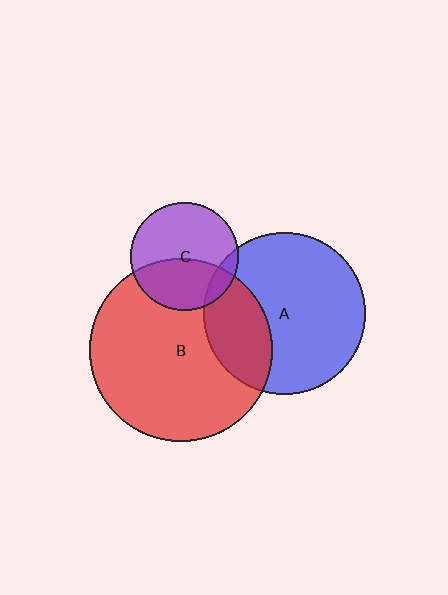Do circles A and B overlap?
Yes.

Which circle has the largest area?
Circle B (red).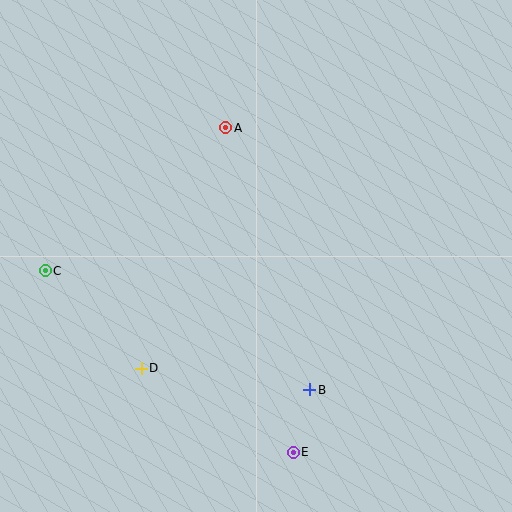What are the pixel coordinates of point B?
Point B is at (310, 390).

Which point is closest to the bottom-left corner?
Point D is closest to the bottom-left corner.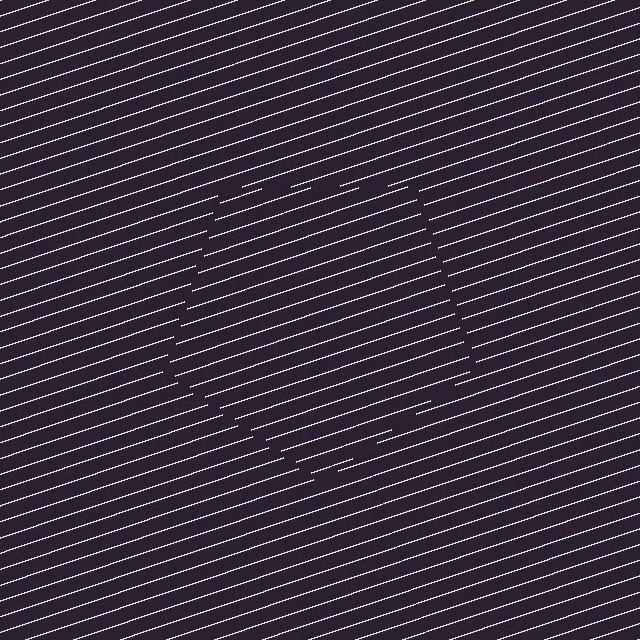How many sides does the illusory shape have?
5 sides — the line-ends trace a pentagon.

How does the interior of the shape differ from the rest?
The interior of the shape contains the same grating, shifted by half a period — the contour is defined by the phase discontinuity where line-ends from the inner and outer gratings abut.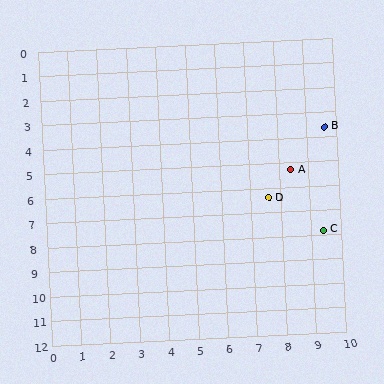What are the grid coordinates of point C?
Point C is at approximately (9.4, 7.8).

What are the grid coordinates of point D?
Point D is at approximately (7.6, 6.4).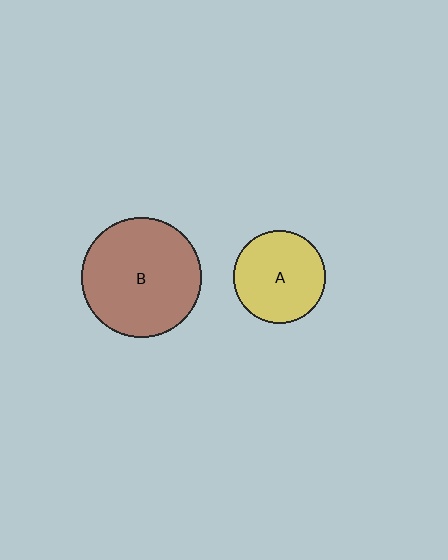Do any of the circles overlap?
No, none of the circles overlap.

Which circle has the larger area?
Circle B (brown).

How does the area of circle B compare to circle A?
Approximately 1.7 times.